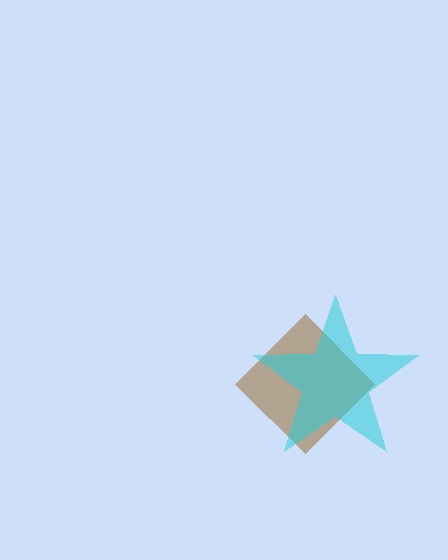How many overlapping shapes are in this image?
There are 2 overlapping shapes in the image.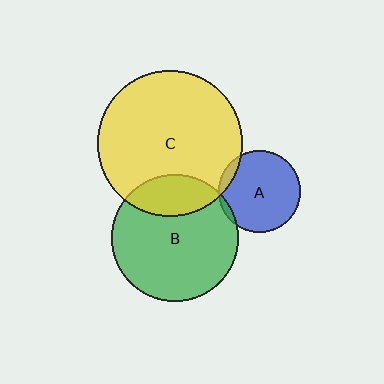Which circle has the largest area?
Circle C (yellow).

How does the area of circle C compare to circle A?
Approximately 3.1 times.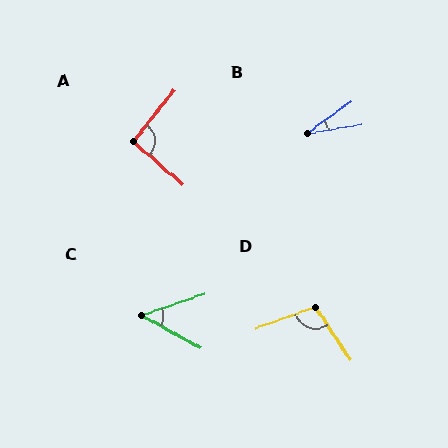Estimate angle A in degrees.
Approximately 92 degrees.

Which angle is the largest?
D, at approximately 104 degrees.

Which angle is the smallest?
B, at approximately 26 degrees.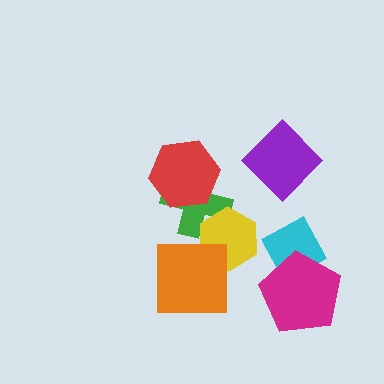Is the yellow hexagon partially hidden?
Yes, it is partially covered by another shape.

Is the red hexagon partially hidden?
No, no other shape covers it.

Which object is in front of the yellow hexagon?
The orange square is in front of the yellow hexagon.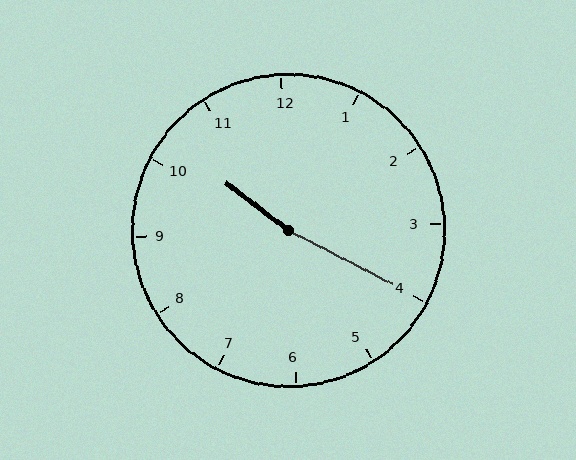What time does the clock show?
10:20.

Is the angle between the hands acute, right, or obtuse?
It is obtuse.